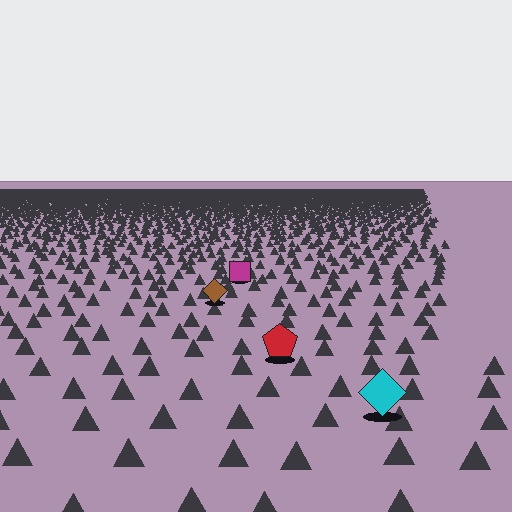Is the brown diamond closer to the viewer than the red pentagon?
No. The red pentagon is closer — you can tell from the texture gradient: the ground texture is coarser near it.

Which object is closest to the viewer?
The cyan diamond is closest. The texture marks near it are larger and more spread out.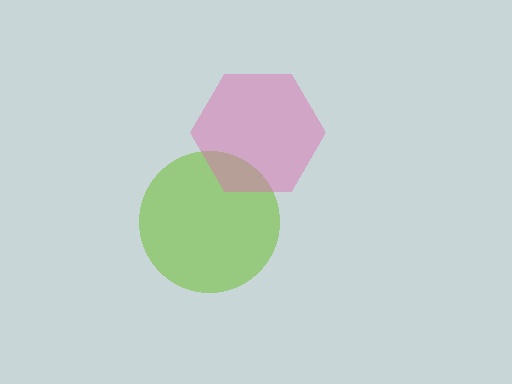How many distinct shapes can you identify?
There are 2 distinct shapes: a lime circle, a pink hexagon.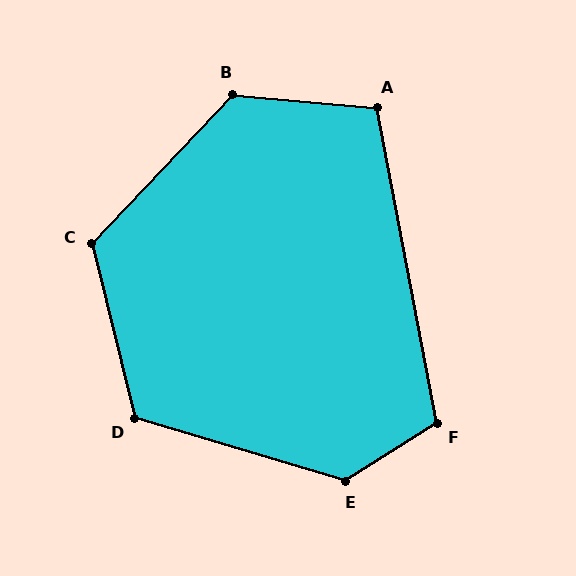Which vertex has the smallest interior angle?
A, at approximately 106 degrees.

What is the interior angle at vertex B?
Approximately 128 degrees (obtuse).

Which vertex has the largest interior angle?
E, at approximately 131 degrees.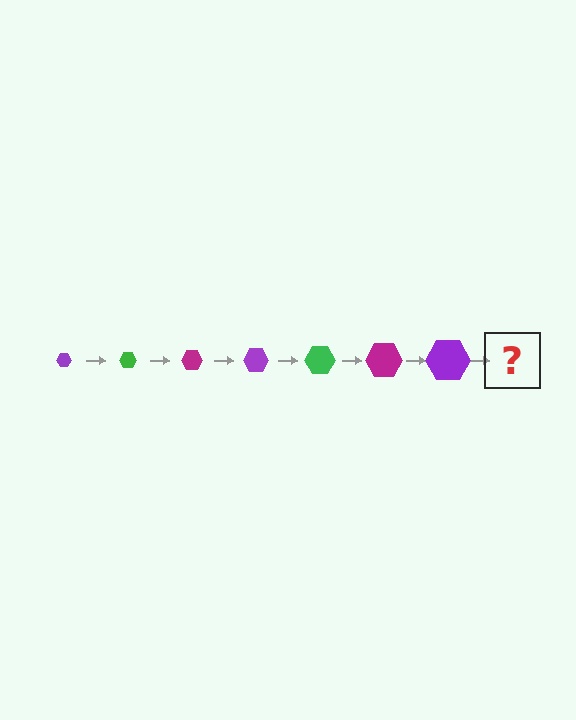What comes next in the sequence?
The next element should be a green hexagon, larger than the previous one.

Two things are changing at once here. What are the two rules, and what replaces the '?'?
The two rules are that the hexagon grows larger each step and the color cycles through purple, green, and magenta. The '?' should be a green hexagon, larger than the previous one.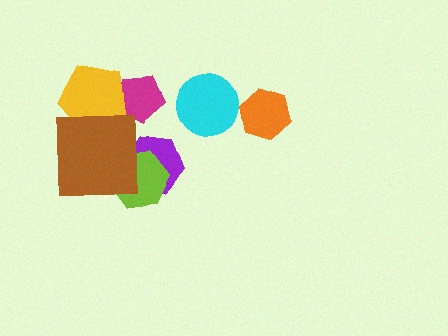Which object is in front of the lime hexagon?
The brown square is in front of the lime hexagon.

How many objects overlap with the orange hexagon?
0 objects overlap with the orange hexagon.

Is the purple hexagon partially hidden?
Yes, it is partially covered by another shape.